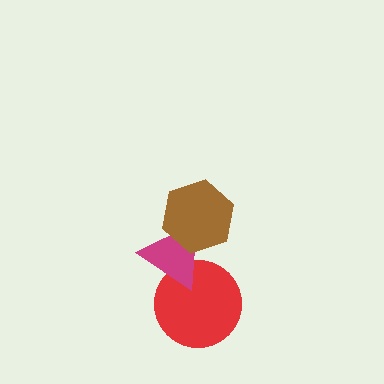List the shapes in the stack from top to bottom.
From top to bottom: the brown hexagon, the magenta triangle, the red circle.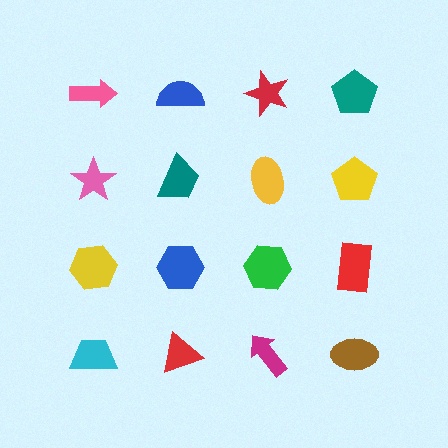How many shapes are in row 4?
4 shapes.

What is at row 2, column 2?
A teal trapezoid.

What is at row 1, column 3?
A red star.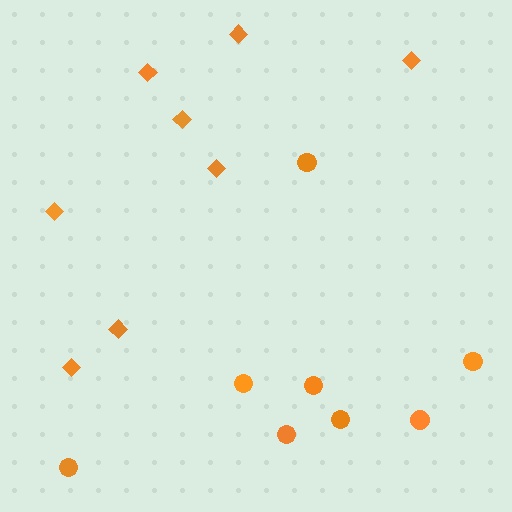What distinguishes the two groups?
There are 2 groups: one group of diamonds (8) and one group of circles (8).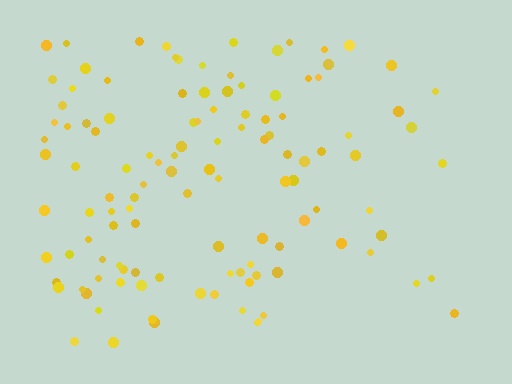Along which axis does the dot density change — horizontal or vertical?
Horizontal.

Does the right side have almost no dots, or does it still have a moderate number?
Still a moderate number, just noticeably fewer than the left.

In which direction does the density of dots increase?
From right to left, with the left side densest.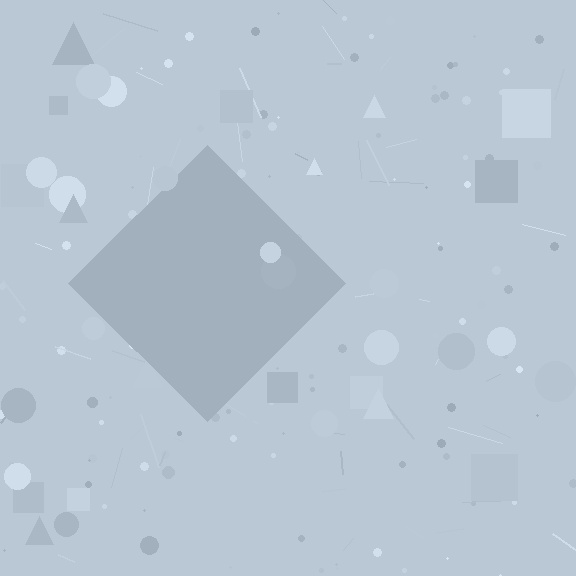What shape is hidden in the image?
A diamond is hidden in the image.